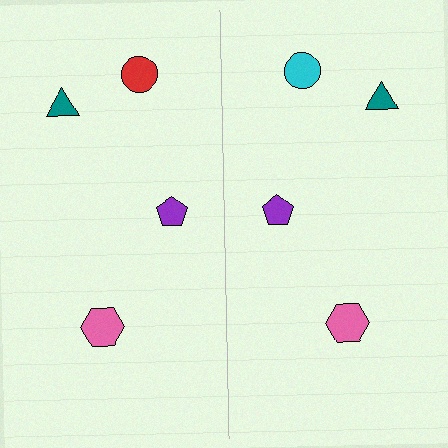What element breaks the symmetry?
The cyan circle on the right side breaks the symmetry — its mirror counterpart is red.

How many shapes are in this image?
There are 8 shapes in this image.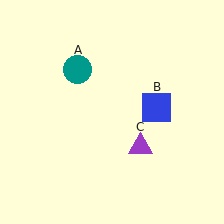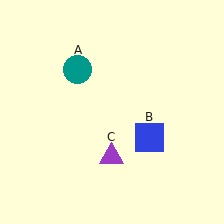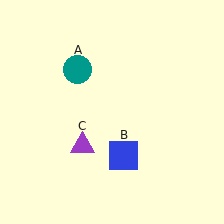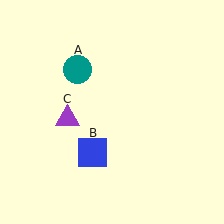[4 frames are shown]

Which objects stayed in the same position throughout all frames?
Teal circle (object A) remained stationary.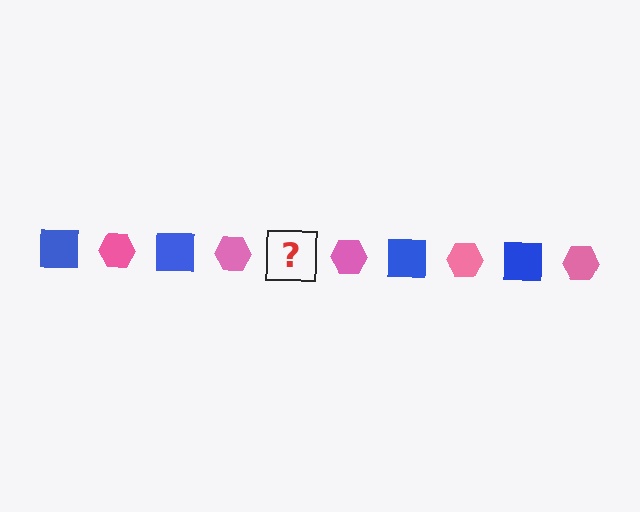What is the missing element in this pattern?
The missing element is a blue square.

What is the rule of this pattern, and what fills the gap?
The rule is that the pattern alternates between blue square and pink hexagon. The gap should be filled with a blue square.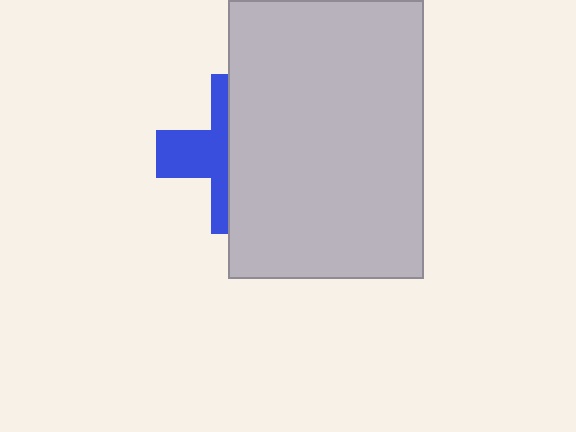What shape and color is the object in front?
The object in front is a light gray rectangle.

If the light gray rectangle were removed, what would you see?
You would see the complete blue cross.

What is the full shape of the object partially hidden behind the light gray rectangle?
The partially hidden object is a blue cross.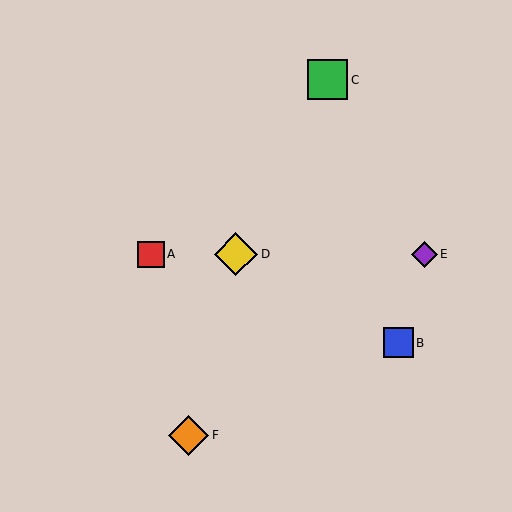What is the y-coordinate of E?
Object E is at y≈254.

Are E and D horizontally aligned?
Yes, both are at y≈254.